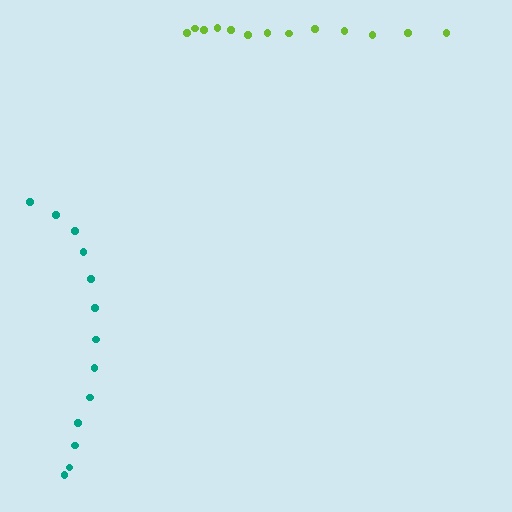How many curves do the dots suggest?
There are 2 distinct paths.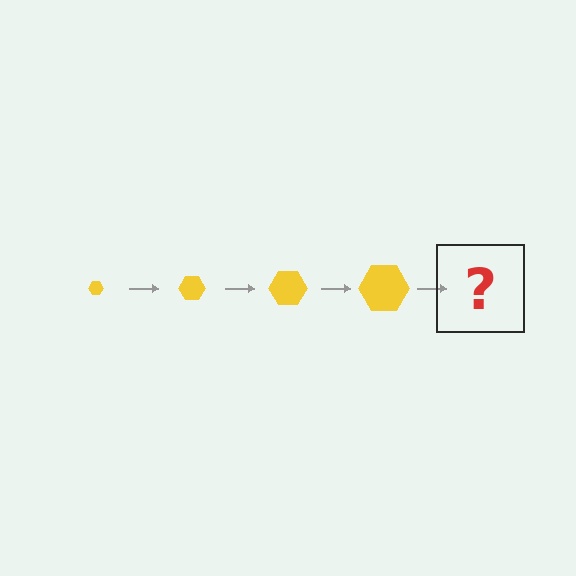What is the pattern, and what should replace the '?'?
The pattern is that the hexagon gets progressively larger each step. The '?' should be a yellow hexagon, larger than the previous one.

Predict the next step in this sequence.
The next step is a yellow hexagon, larger than the previous one.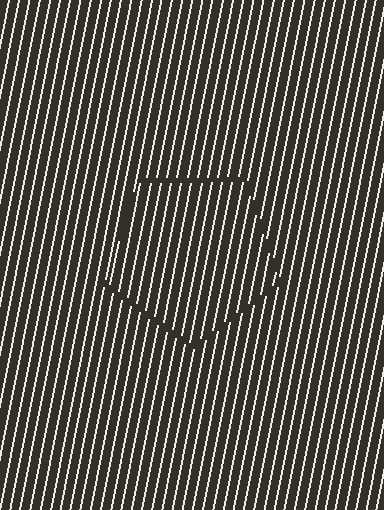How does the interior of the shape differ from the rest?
The interior of the shape contains the same grating, shifted by half a period — the contour is defined by the phase discontinuity where line-ends from the inner and outer gratings abut.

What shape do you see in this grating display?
An illusory pentagon. The interior of the shape contains the same grating, shifted by half a period — the contour is defined by the phase discontinuity where line-ends from the inner and outer gratings abut.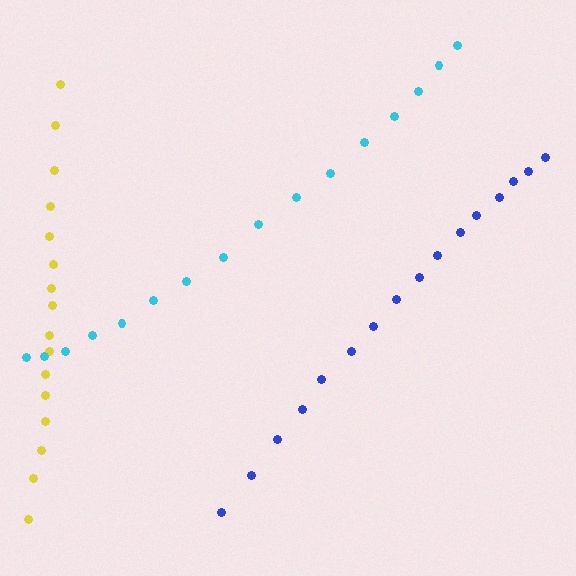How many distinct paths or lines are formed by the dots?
There are 3 distinct paths.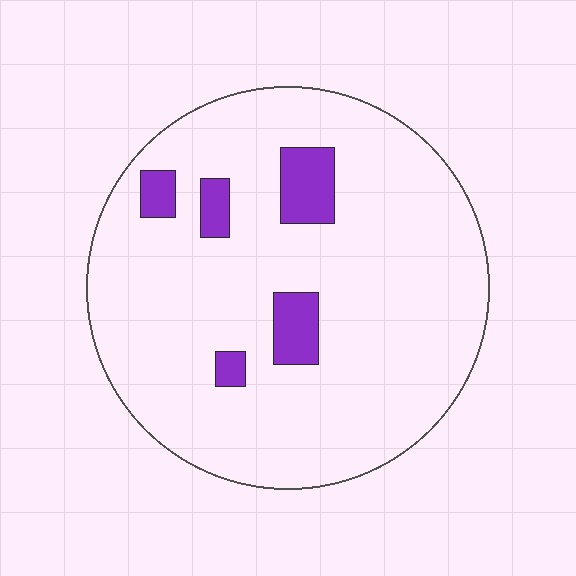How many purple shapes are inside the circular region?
5.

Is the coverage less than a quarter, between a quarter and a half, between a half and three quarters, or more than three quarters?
Less than a quarter.